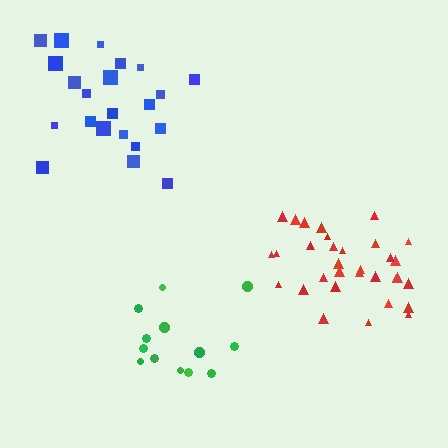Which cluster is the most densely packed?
Red.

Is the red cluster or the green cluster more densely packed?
Red.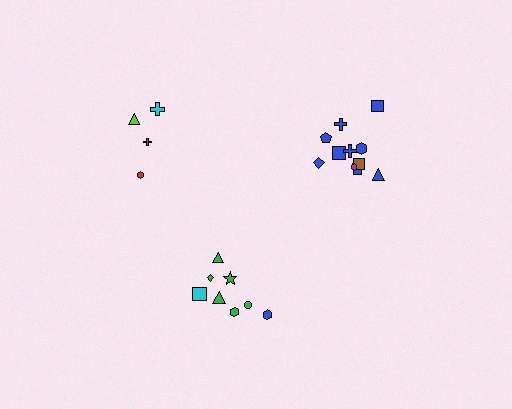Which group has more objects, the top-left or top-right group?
The top-right group.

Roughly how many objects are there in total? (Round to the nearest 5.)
Roughly 25 objects in total.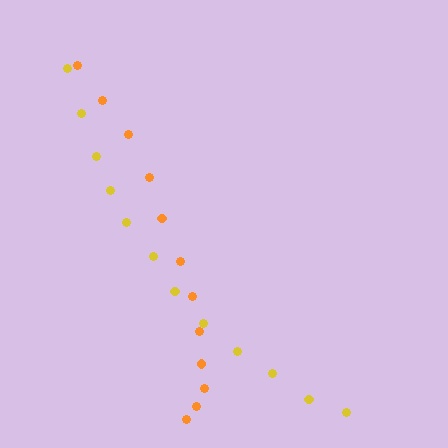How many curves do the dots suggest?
There are 2 distinct paths.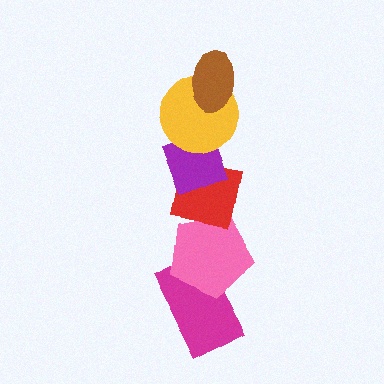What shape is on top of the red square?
The purple diamond is on top of the red square.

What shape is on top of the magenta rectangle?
The pink pentagon is on top of the magenta rectangle.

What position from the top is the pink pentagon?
The pink pentagon is 5th from the top.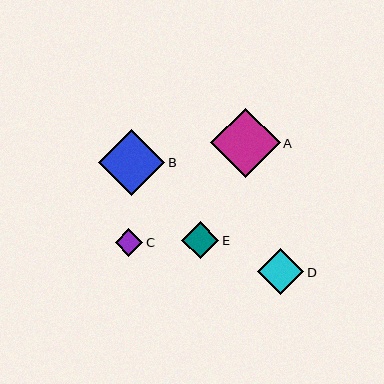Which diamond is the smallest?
Diamond C is the smallest with a size of approximately 27 pixels.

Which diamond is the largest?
Diamond A is the largest with a size of approximately 70 pixels.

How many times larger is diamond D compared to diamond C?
Diamond D is approximately 1.7 times the size of diamond C.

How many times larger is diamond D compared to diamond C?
Diamond D is approximately 1.7 times the size of diamond C.